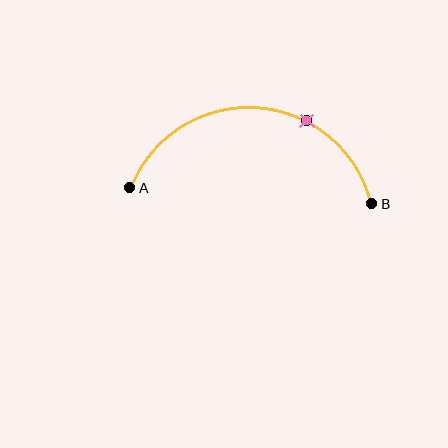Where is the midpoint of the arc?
The arc midpoint is the point on the curve farthest from the straight line joining A and B. It sits above that line.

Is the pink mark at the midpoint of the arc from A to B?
No. The pink mark lies on the arc but is closer to endpoint B. The arc midpoint would be at the point on the curve equidistant along the arc from both A and B.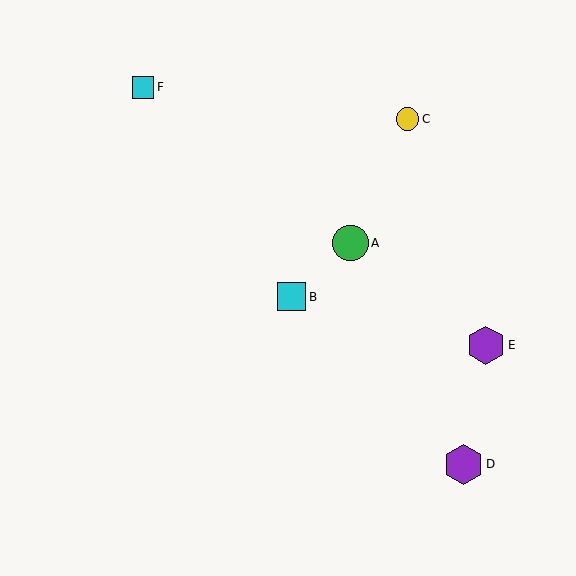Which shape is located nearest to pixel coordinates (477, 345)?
The purple hexagon (labeled E) at (486, 345) is nearest to that location.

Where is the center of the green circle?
The center of the green circle is at (350, 243).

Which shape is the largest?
The purple hexagon (labeled D) is the largest.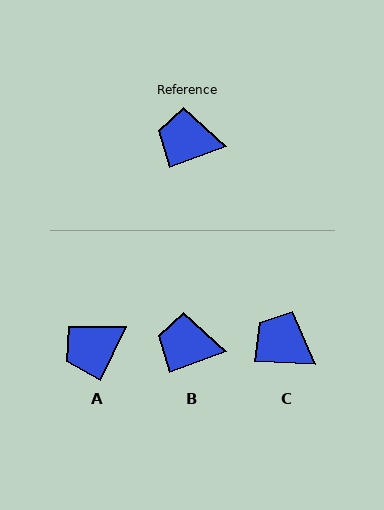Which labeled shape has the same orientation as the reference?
B.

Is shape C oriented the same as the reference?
No, it is off by about 24 degrees.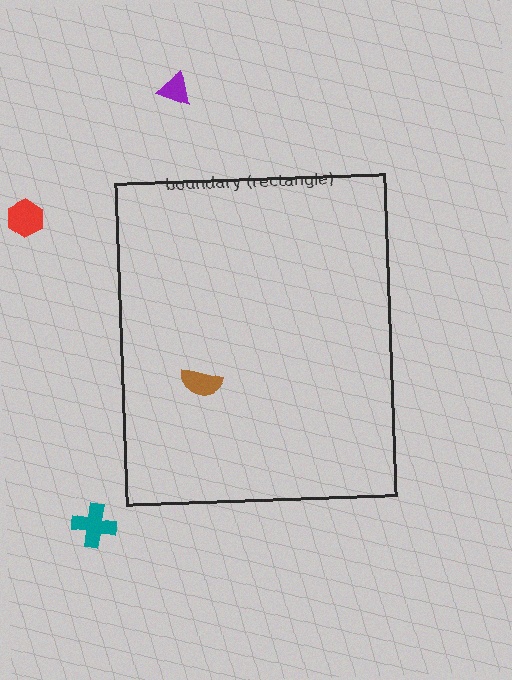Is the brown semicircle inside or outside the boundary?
Inside.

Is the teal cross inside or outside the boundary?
Outside.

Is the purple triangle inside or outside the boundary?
Outside.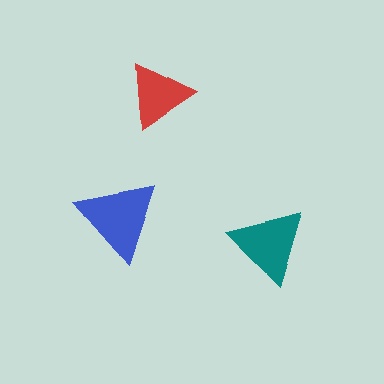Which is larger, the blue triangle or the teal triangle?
The blue one.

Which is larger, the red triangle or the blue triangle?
The blue one.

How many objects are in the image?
There are 3 objects in the image.